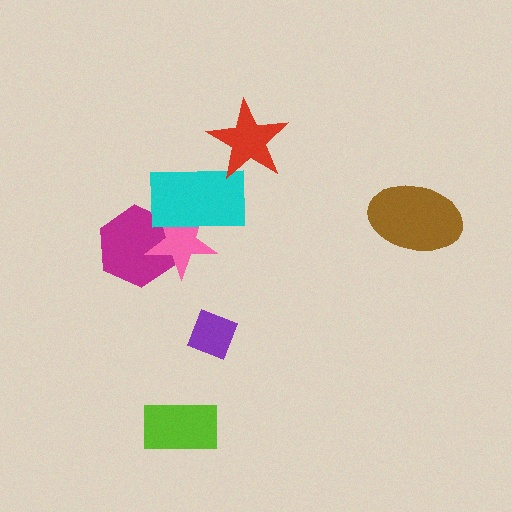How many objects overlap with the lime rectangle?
0 objects overlap with the lime rectangle.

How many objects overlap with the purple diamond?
0 objects overlap with the purple diamond.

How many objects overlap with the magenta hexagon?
2 objects overlap with the magenta hexagon.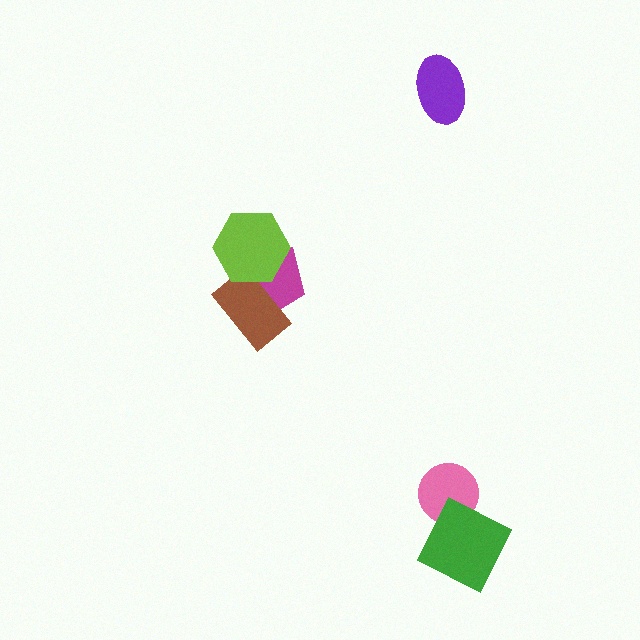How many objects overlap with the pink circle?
1 object overlaps with the pink circle.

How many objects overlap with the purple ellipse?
0 objects overlap with the purple ellipse.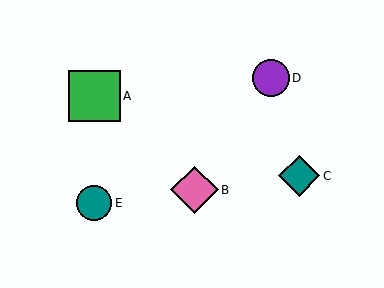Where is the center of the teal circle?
The center of the teal circle is at (94, 203).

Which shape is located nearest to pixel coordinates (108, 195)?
The teal circle (labeled E) at (94, 203) is nearest to that location.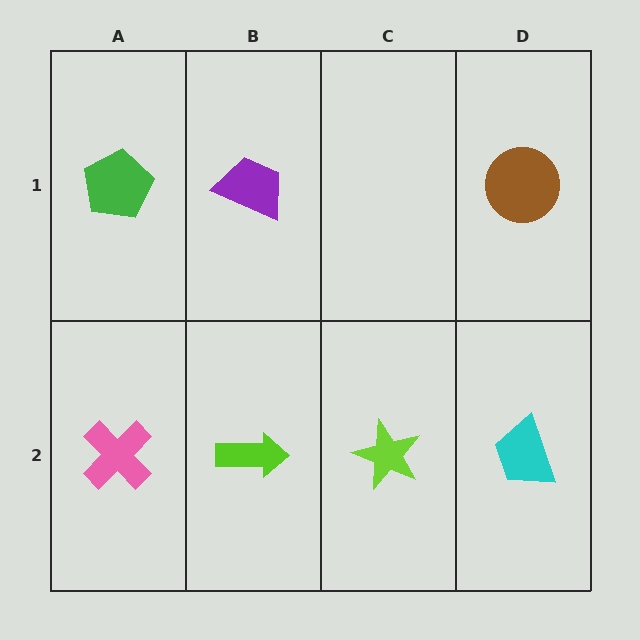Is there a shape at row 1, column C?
No, that cell is empty.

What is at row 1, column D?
A brown circle.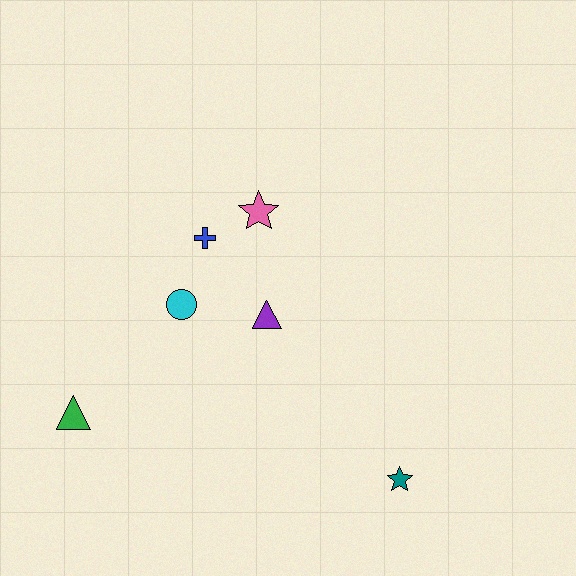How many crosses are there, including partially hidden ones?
There is 1 cross.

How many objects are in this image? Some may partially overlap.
There are 6 objects.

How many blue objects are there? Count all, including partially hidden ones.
There is 1 blue object.